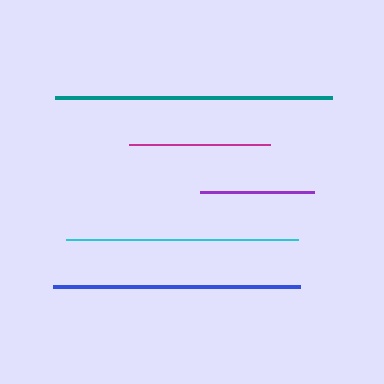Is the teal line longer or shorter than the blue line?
The teal line is longer than the blue line.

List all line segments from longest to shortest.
From longest to shortest: teal, blue, cyan, magenta, purple.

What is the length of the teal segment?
The teal segment is approximately 276 pixels long.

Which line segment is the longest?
The teal line is the longest at approximately 276 pixels.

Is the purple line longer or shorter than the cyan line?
The cyan line is longer than the purple line.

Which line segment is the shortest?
The purple line is the shortest at approximately 114 pixels.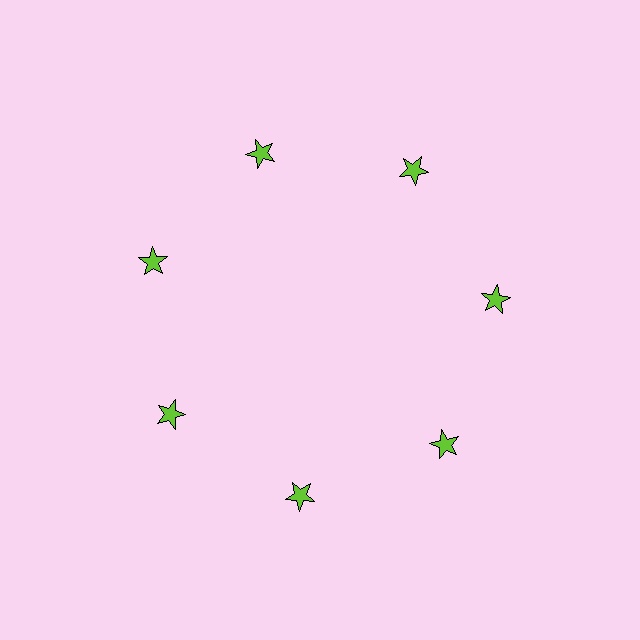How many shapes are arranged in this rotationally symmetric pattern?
There are 7 shapes, arranged in 7 groups of 1.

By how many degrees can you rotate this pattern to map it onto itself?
The pattern maps onto itself every 51 degrees of rotation.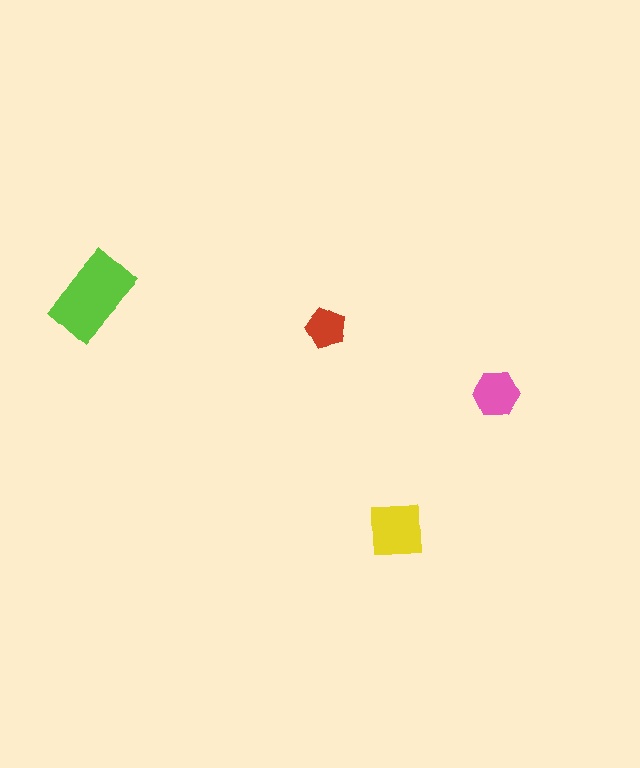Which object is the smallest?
The red pentagon.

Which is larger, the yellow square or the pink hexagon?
The yellow square.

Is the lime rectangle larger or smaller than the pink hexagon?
Larger.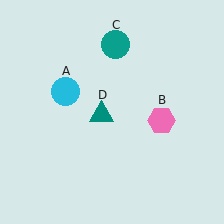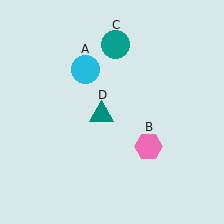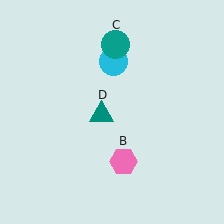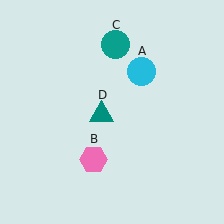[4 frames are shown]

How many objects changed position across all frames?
2 objects changed position: cyan circle (object A), pink hexagon (object B).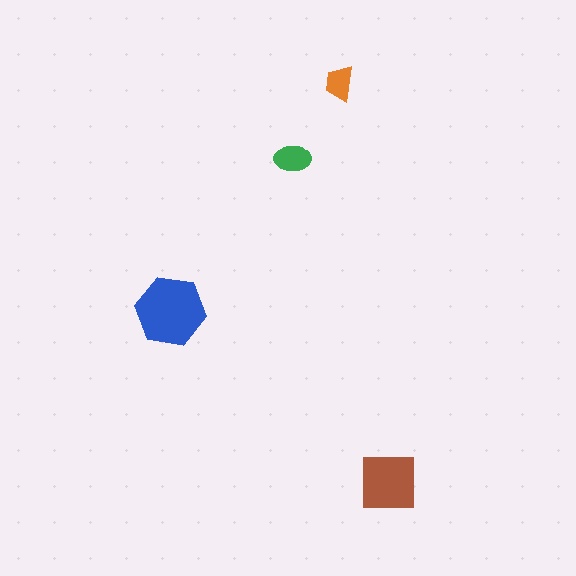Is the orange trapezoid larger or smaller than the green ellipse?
Smaller.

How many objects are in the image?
There are 4 objects in the image.